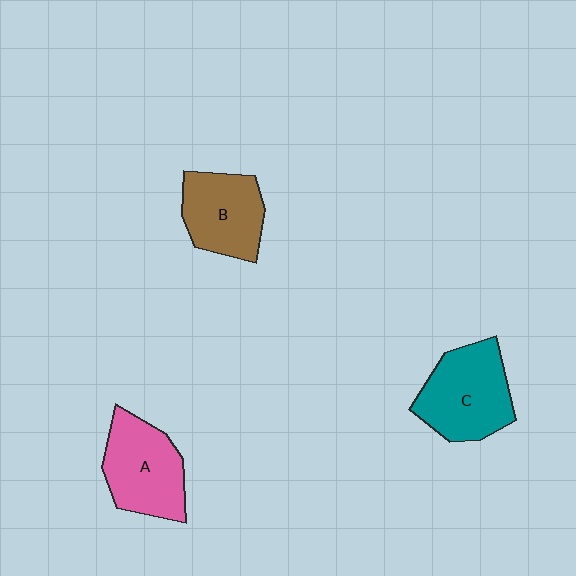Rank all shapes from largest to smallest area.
From largest to smallest: C (teal), A (pink), B (brown).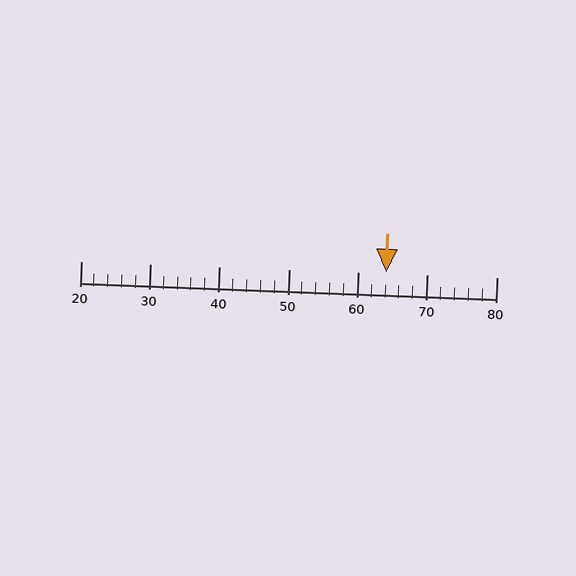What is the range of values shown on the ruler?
The ruler shows values from 20 to 80.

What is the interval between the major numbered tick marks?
The major tick marks are spaced 10 units apart.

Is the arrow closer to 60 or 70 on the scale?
The arrow is closer to 60.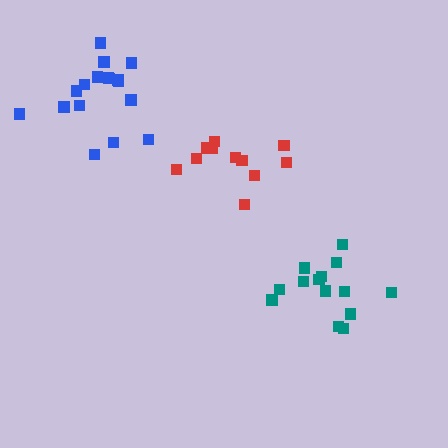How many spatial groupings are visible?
There are 3 spatial groupings.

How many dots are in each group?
Group 1: 11 dots, Group 2: 17 dots, Group 3: 14 dots (42 total).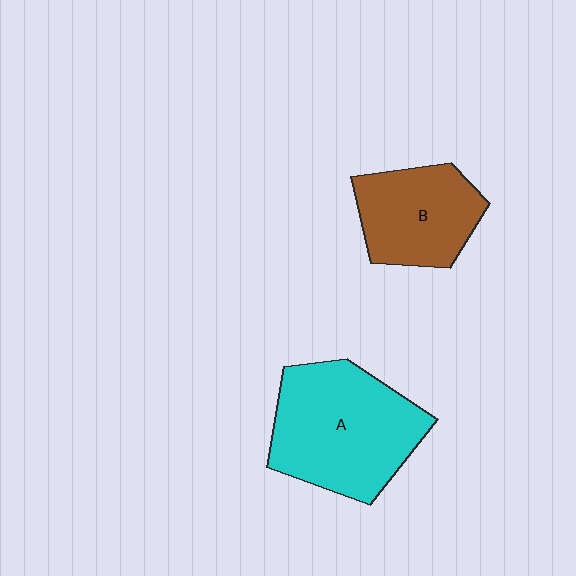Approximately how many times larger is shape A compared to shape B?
Approximately 1.5 times.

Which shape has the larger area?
Shape A (cyan).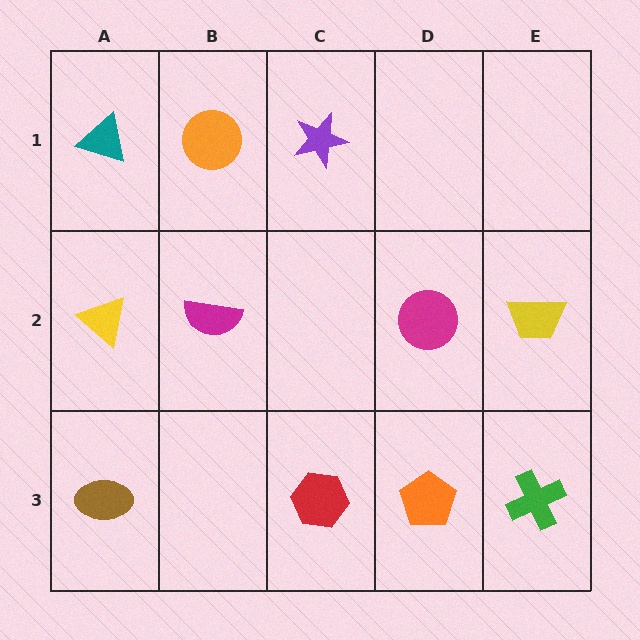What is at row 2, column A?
A yellow triangle.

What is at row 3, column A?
A brown ellipse.